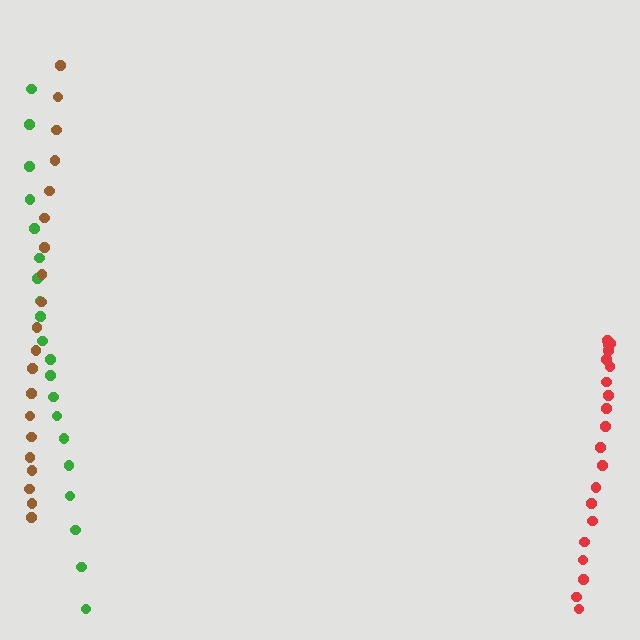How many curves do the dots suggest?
There are 3 distinct paths.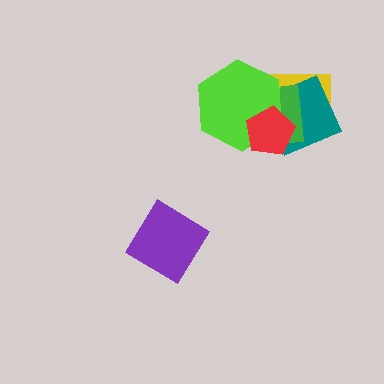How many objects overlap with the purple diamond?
0 objects overlap with the purple diamond.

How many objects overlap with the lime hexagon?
4 objects overlap with the lime hexagon.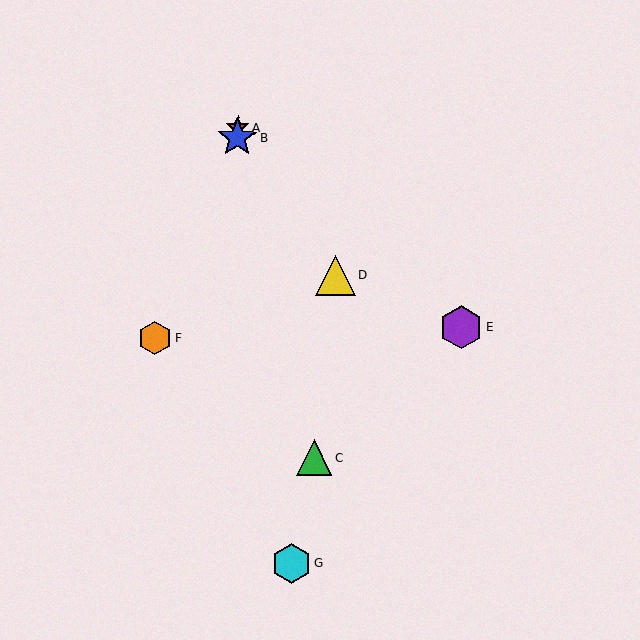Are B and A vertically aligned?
Yes, both are at x≈238.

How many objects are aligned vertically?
2 objects (A, B) are aligned vertically.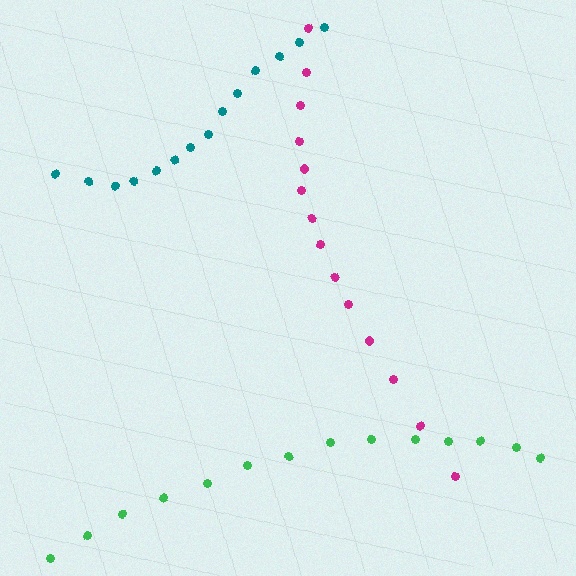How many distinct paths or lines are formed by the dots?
There are 3 distinct paths.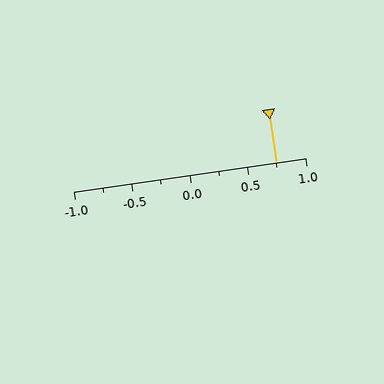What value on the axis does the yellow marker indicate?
The marker indicates approximately 0.75.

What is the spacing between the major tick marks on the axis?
The major ticks are spaced 0.5 apart.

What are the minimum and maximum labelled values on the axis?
The axis runs from -1.0 to 1.0.